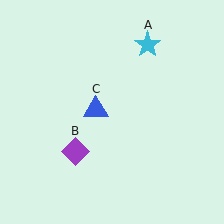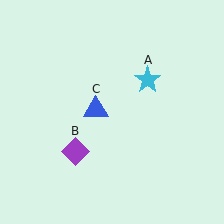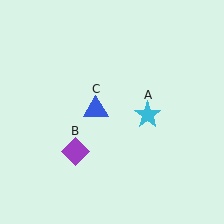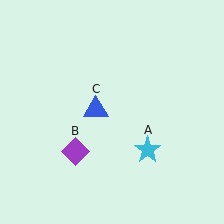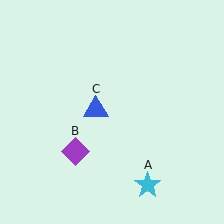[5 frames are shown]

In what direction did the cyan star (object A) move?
The cyan star (object A) moved down.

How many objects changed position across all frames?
1 object changed position: cyan star (object A).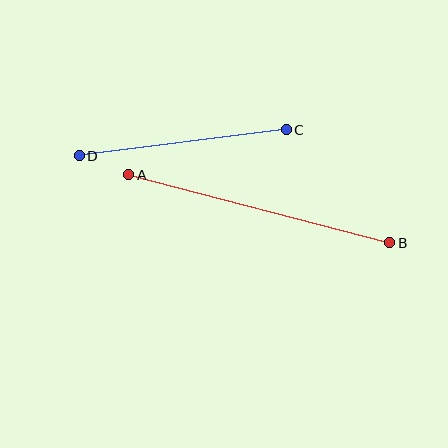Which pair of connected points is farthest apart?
Points A and B are farthest apart.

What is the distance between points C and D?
The distance is approximately 209 pixels.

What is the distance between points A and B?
The distance is approximately 270 pixels.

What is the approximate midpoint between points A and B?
The midpoint is at approximately (259, 209) pixels.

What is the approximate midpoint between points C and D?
The midpoint is at approximately (183, 143) pixels.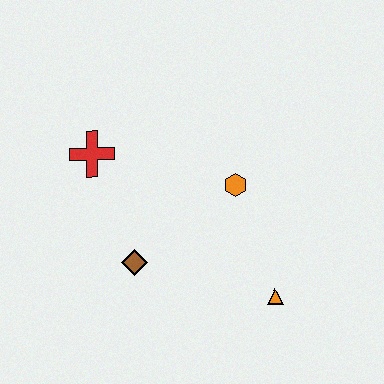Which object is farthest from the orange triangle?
The red cross is farthest from the orange triangle.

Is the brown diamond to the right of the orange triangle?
No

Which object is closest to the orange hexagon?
The orange triangle is closest to the orange hexagon.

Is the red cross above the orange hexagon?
Yes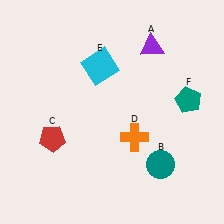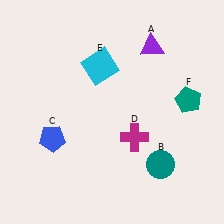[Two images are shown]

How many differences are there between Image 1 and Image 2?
There are 2 differences between the two images.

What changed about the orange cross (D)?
In Image 1, D is orange. In Image 2, it changed to magenta.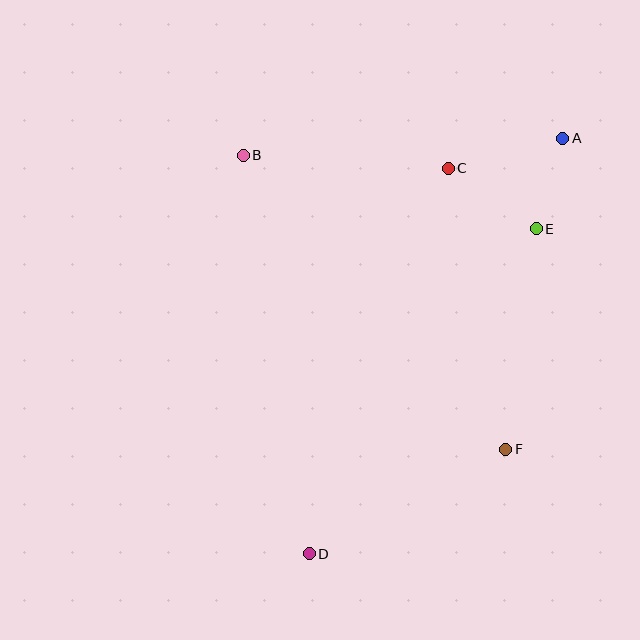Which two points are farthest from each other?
Points A and D are farthest from each other.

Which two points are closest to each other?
Points A and E are closest to each other.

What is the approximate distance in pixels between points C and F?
The distance between C and F is approximately 287 pixels.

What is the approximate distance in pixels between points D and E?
The distance between D and E is approximately 396 pixels.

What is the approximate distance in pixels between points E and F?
The distance between E and F is approximately 222 pixels.